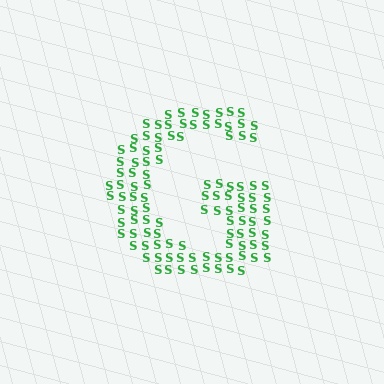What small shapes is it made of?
It is made of small letter S's.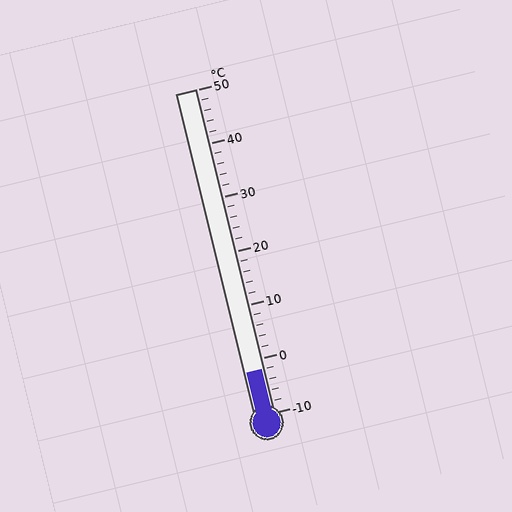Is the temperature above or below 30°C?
The temperature is below 30°C.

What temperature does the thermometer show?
The thermometer shows approximately -2°C.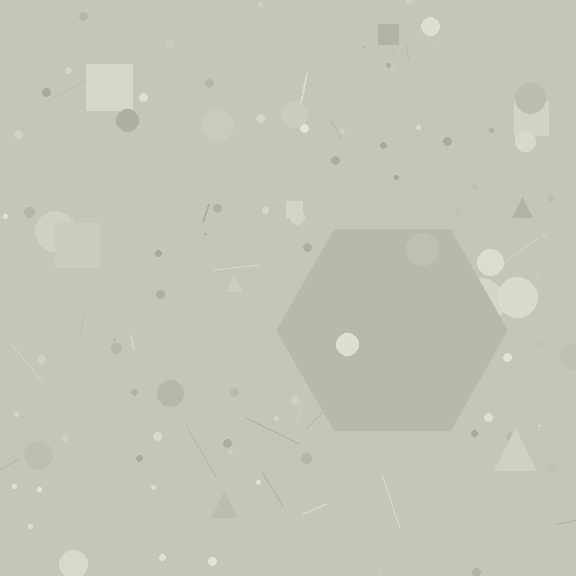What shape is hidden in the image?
A hexagon is hidden in the image.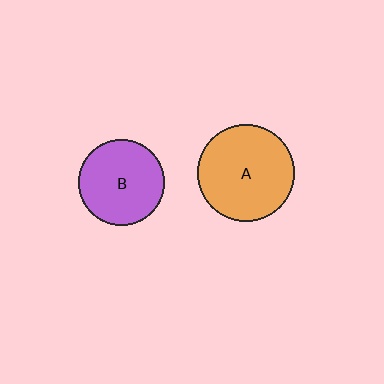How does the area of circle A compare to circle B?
Approximately 1.3 times.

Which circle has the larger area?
Circle A (orange).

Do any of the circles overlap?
No, none of the circles overlap.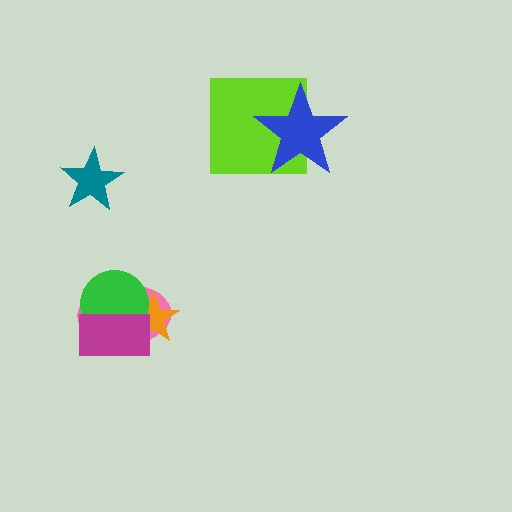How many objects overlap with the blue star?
1 object overlaps with the blue star.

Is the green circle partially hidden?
Yes, it is partially covered by another shape.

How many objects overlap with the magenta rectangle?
3 objects overlap with the magenta rectangle.